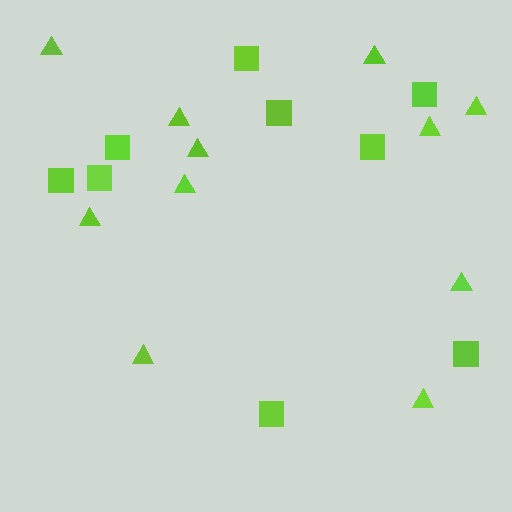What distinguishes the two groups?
There are 2 groups: one group of squares (9) and one group of triangles (11).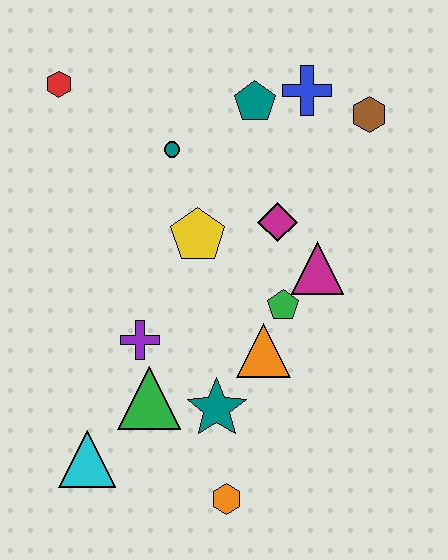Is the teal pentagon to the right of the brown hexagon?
No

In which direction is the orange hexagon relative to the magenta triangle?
The orange hexagon is below the magenta triangle.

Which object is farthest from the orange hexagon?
The red hexagon is farthest from the orange hexagon.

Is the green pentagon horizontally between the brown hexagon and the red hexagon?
Yes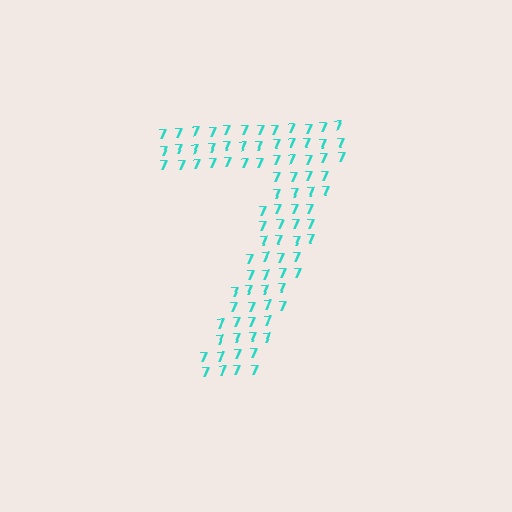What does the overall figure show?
The overall figure shows the digit 7.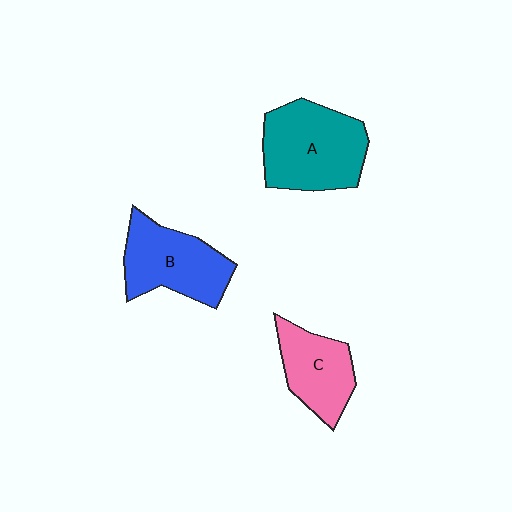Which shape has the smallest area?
Shape C (pink).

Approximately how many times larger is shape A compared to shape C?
Approximately 1.5 times.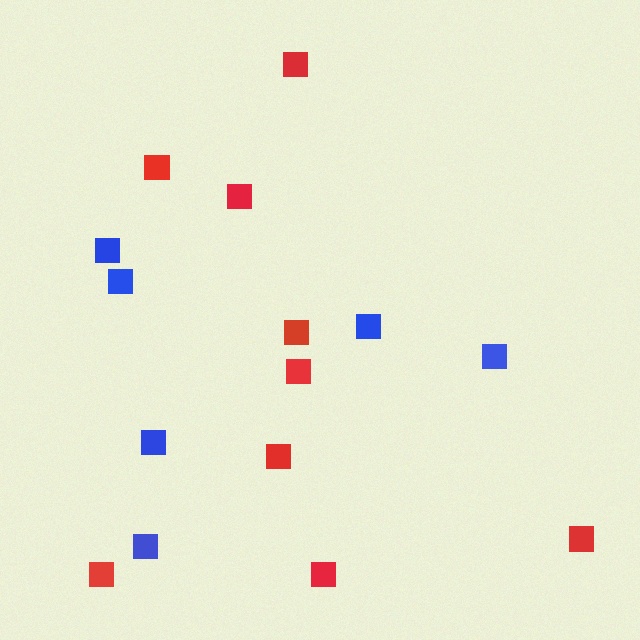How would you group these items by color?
There are 2 groups: one group of red squares (9) and one group of blue squares (6).